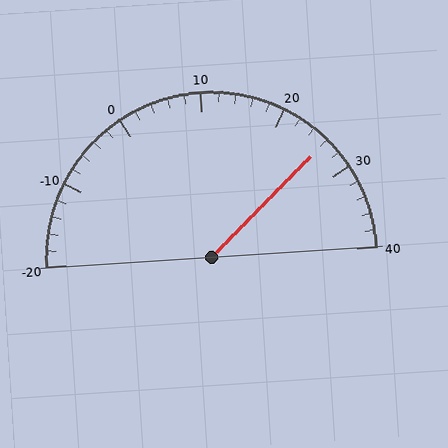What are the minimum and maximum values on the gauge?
The gauge ranges from -20 to 40.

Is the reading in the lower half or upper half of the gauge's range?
The reading is in the upper half of the range (-20 to 40).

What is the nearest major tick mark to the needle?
The nearest major tick mark is 30.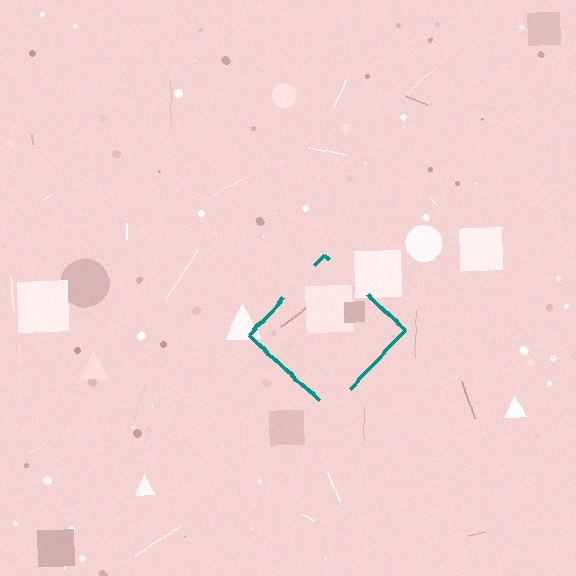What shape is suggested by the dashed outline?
The dashed outline suggests a diamond.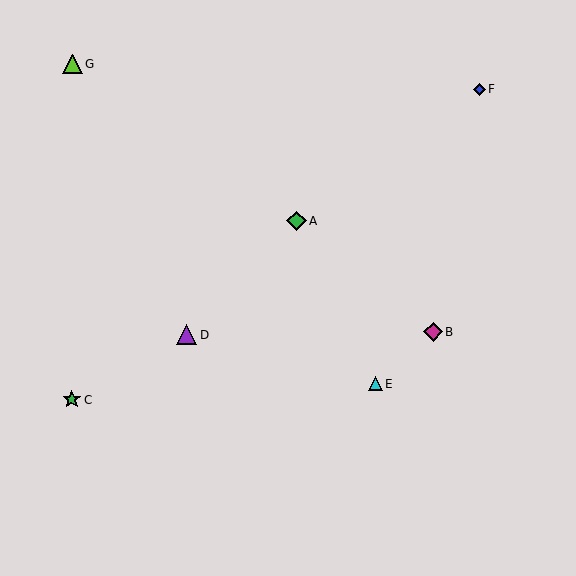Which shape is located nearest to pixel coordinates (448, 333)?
The magenta diamond (labeled B) at (433, 332) is nearest to that location.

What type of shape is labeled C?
Shape C is a green star.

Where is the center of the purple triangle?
The center of the purple triangle is at (187, 335).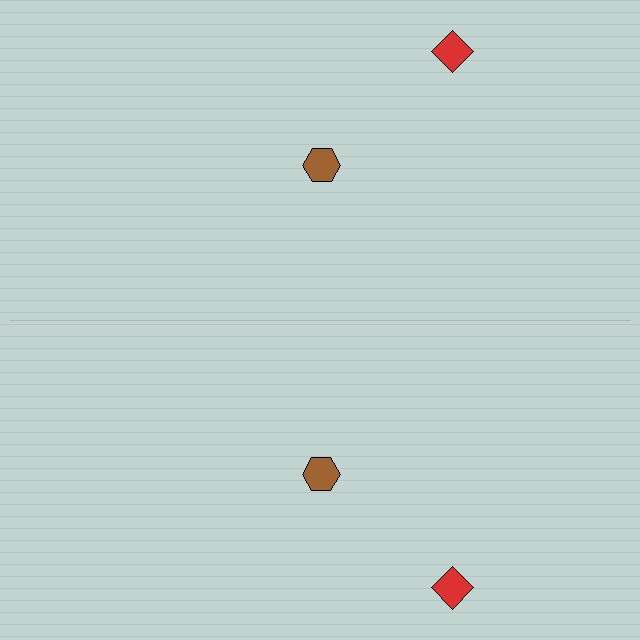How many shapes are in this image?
There are 4 shapes in this image.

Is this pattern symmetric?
Yes, this pattern has bilateral (reflection) symmetry.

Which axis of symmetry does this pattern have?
The pattern has a horizontal axis of symmetry running through the center of the image.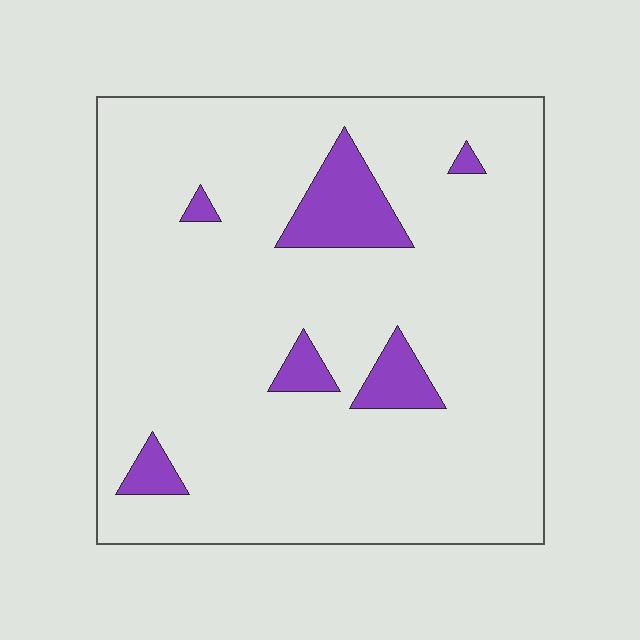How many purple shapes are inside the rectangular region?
6.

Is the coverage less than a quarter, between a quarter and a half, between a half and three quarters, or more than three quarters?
Less than a quarter.